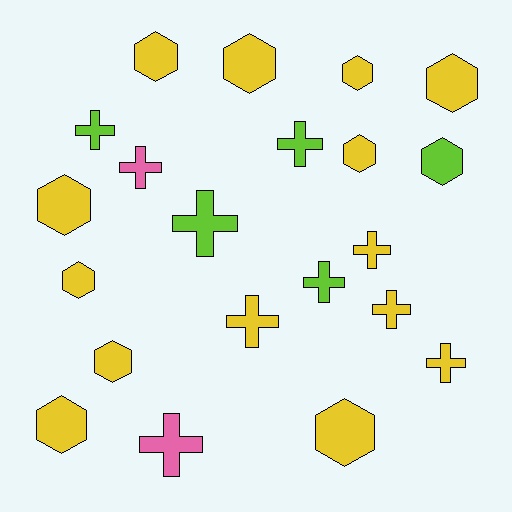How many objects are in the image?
There are 21 objects.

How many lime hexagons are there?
There is 1 lime hexagon.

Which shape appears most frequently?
Hexagon, with 11 objects.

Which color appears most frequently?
Yellow, with 14 objects.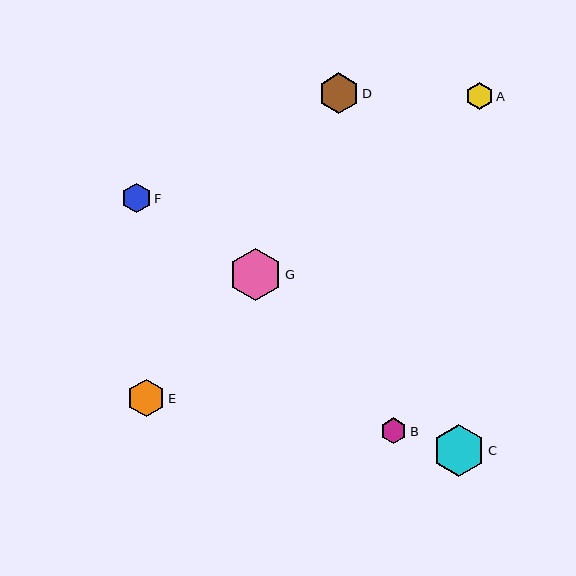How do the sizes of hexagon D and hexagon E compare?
Hexagon D and hexagon E are approximately the same size.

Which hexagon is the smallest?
Hexagon B is the smallest with a size of approximately 26 pixels.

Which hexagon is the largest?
Hexagon C is the largest with a size of approximately 52 pixels.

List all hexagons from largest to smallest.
From largest to smallest: C, G, D, E, F, A, B.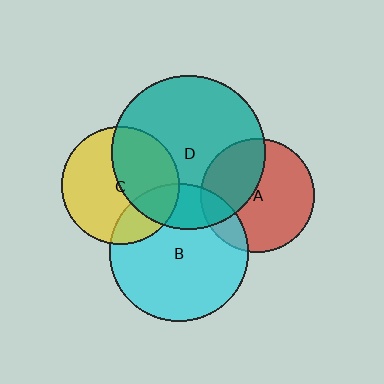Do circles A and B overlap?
Yes.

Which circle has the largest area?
Circle D (teal).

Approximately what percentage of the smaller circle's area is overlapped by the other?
Approximately 15%.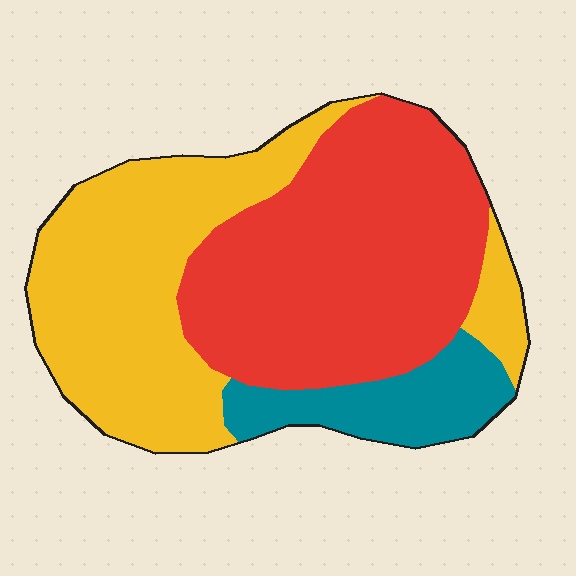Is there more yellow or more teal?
Yellow.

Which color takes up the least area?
Teal, at roughly 15%.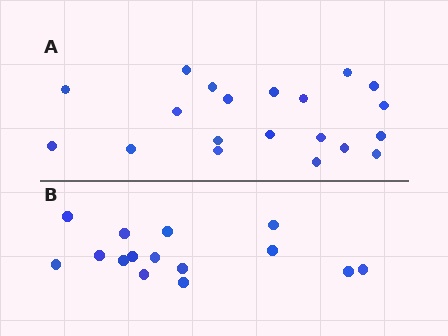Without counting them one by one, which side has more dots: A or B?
Region A (the top region) has more dots.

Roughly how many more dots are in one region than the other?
Region A has about 5 more dots than region B.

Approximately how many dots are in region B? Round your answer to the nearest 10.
About 20 dots. (The exact count is 15, which rounds to 20.)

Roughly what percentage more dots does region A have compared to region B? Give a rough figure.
About 35% more.